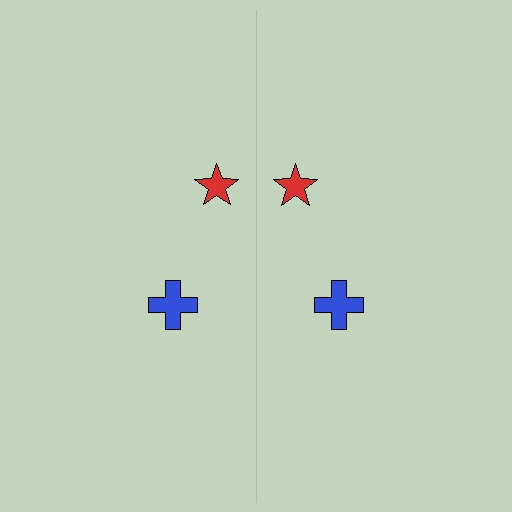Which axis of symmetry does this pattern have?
The pattern has a vertical axis of symmetry running through the center of the image.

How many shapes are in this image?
There are 4 shapes in this image.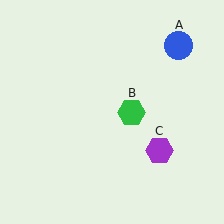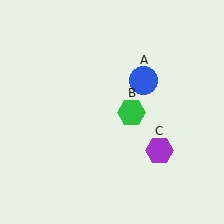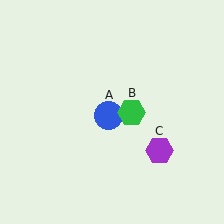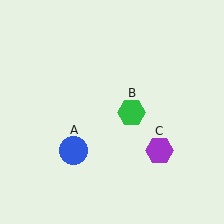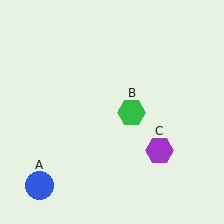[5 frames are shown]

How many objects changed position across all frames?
1 object changed position: blue circle (object A).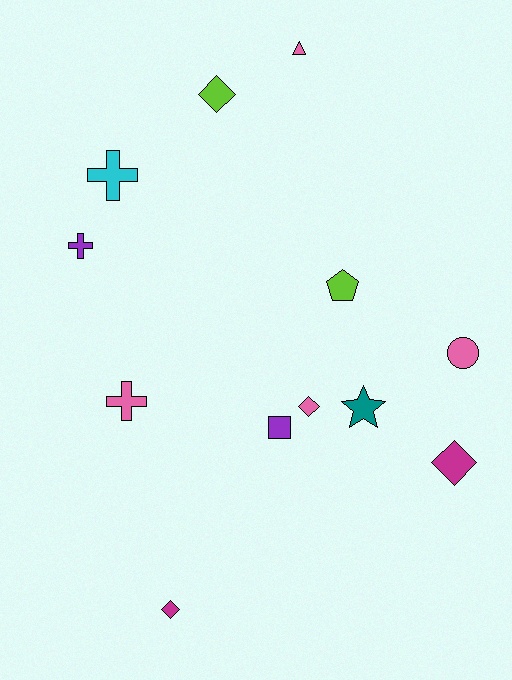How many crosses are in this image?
There are 3 crosses.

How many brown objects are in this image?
There are no brown objects.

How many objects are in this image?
There are 12 objects.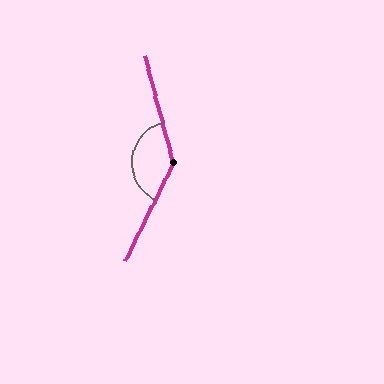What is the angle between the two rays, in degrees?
Approximately 139 degrees.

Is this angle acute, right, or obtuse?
It is obtuse.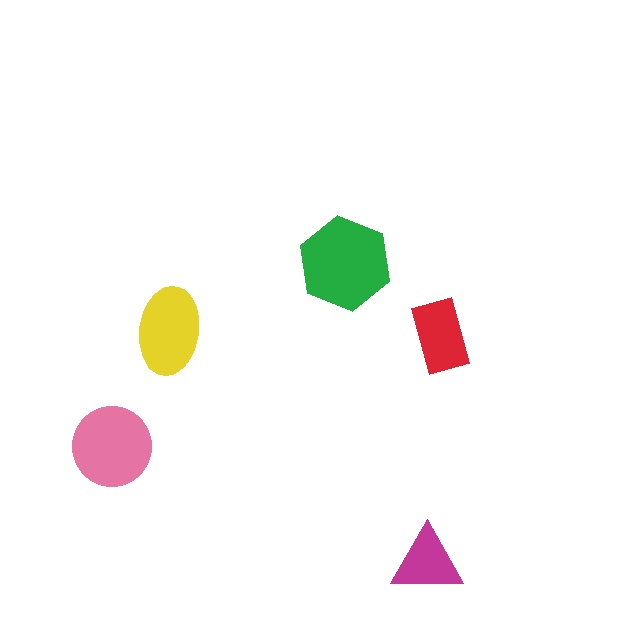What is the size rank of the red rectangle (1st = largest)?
4th.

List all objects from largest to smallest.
The green hexagon, the pink circle, the yellow ellipse, the red rectangle, the magenta triangle.